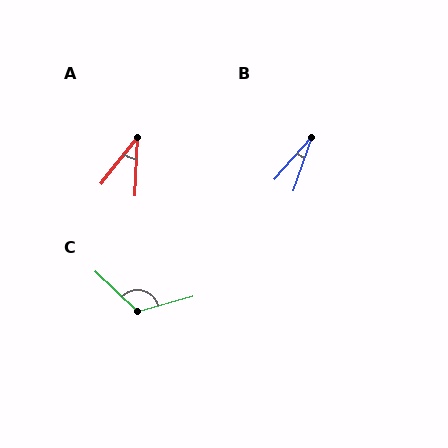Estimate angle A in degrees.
Approximately 36 degrees.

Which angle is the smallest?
B, at approximately 22 degrees.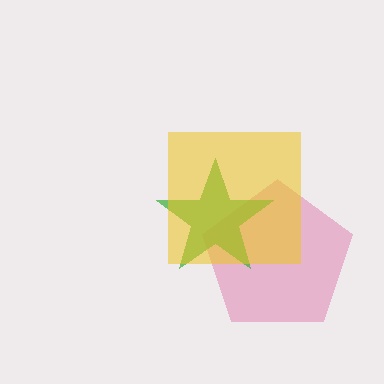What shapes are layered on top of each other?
The layered shapes are: a pink pentagon, a green star, a yellow square.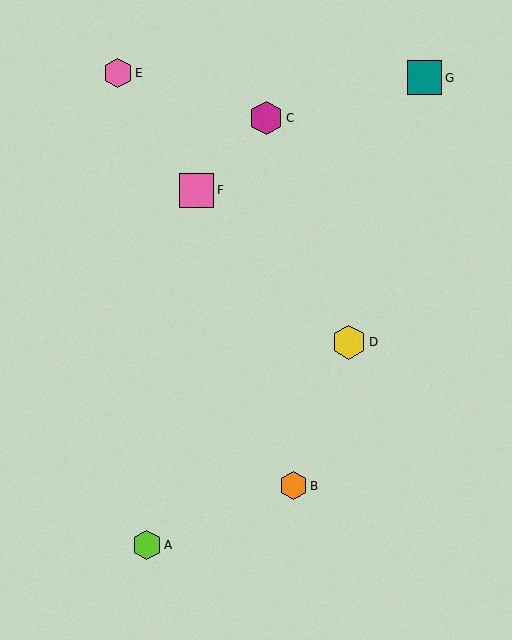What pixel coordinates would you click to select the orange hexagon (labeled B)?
Click at (293, 486) to select the orange hexagon B.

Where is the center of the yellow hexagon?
The center of the yellow hexagon is at (349, 342).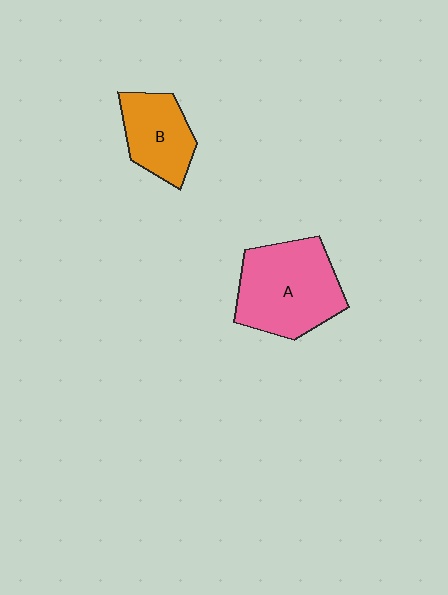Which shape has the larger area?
Shape A (pink).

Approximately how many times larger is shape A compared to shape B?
Approximately 1.6 times.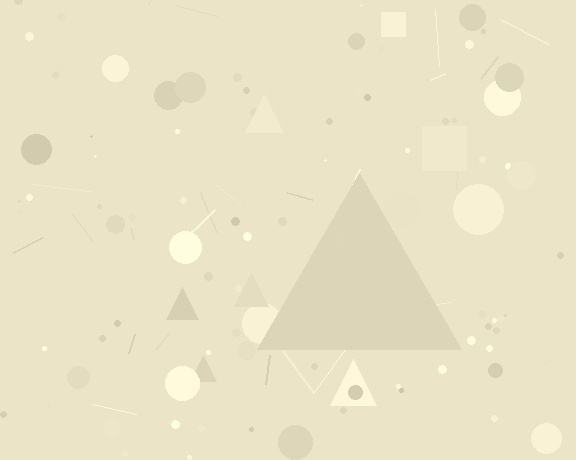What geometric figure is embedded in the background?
A triangle is embedded in the background.